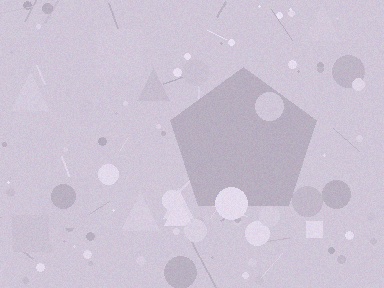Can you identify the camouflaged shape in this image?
The camouflaged shape is a pentagon.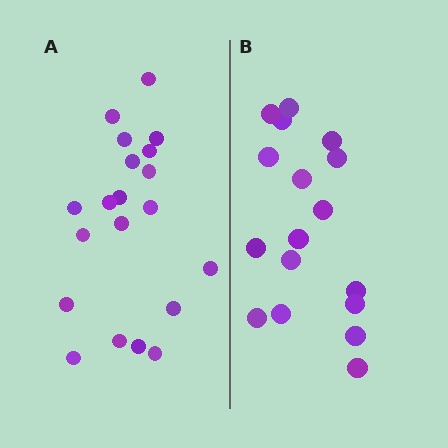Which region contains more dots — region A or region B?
Region A (the left region) has more dots.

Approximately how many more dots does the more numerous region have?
Region A has just a few more — roughly 2 or 3 more dots than region B.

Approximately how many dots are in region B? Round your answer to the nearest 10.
About 20 dots. (The exact count is 17, which rounds to 20.)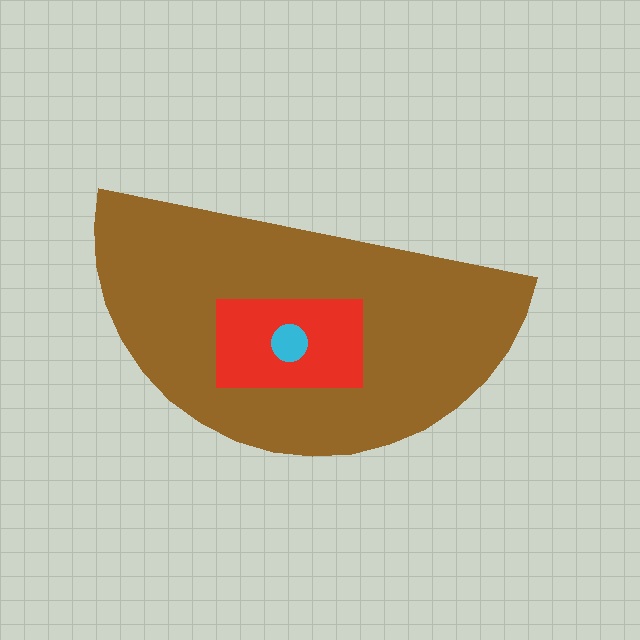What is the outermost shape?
The brown semicircle.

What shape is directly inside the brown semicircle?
The red rectangle.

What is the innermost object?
The cyan circle.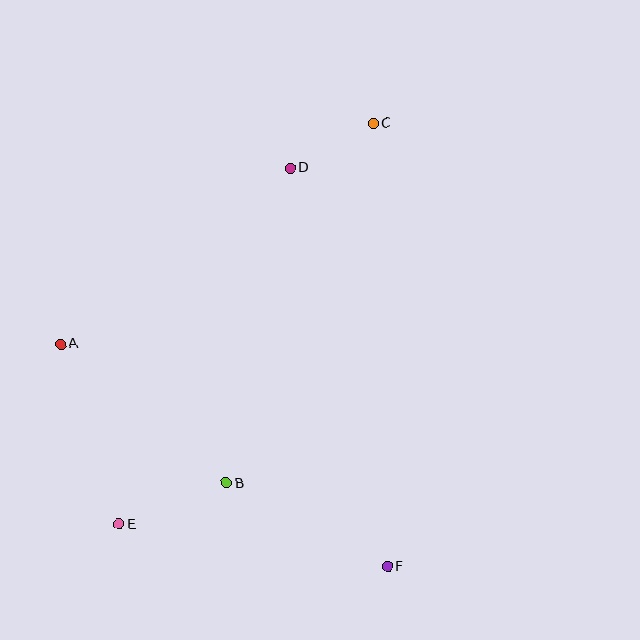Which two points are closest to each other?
Points C and D are closest to each other.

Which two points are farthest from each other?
Points C and E are farthest from each other.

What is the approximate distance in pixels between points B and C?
The distance between B and C is approximately 389 pixels.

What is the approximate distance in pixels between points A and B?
The distance between A and B is approximately 216 pixels.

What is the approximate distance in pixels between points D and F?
The distance between D and F is approximately 410 pixels.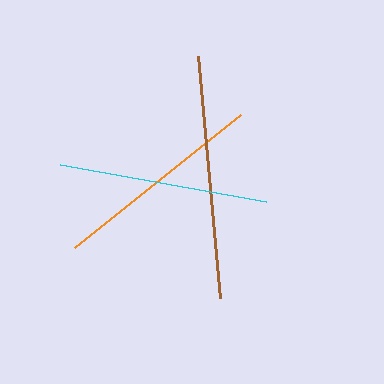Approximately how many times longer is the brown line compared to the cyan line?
The brown line is approximately 1.2 times the length of the cyan line.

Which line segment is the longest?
The brown line is the longest at approximately 243 pixels.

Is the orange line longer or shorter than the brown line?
The brown line is longer than the orange line.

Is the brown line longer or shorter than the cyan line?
The brown line is longer than the cyan line.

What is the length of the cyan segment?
The cyan segment is approximately 210 pixels long.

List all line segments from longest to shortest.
From longest to shortest: brown, orange, cyan.